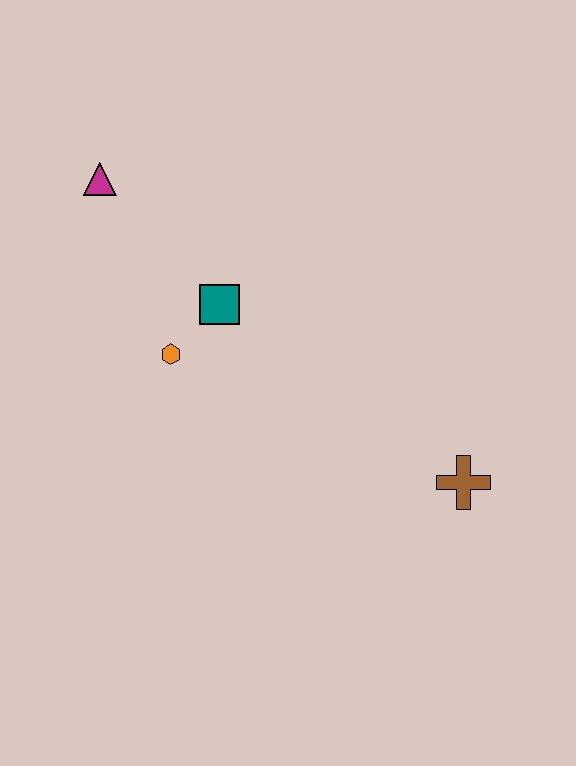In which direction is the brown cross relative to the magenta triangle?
The brown cross is to the right of the magenta triangle.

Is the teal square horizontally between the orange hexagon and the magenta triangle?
No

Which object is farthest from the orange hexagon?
The brown cross is farthest from the orange hexagon.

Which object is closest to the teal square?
The orange hexagon is closest to the teal square.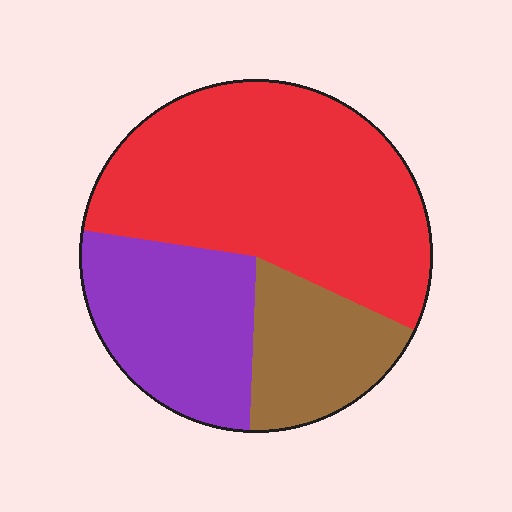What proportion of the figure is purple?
Purple covers roughly 25% of the figure.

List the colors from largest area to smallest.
From largest to smallest: red, purple, brown.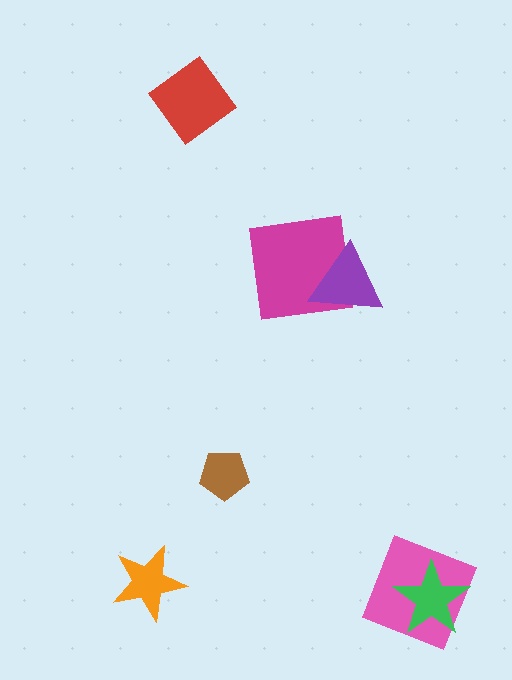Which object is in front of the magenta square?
The purple triangle is in front of the magenta square.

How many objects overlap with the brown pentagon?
0 objects overlap with the brown pentagon.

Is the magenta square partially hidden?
Yes, it is partially covered by another shape.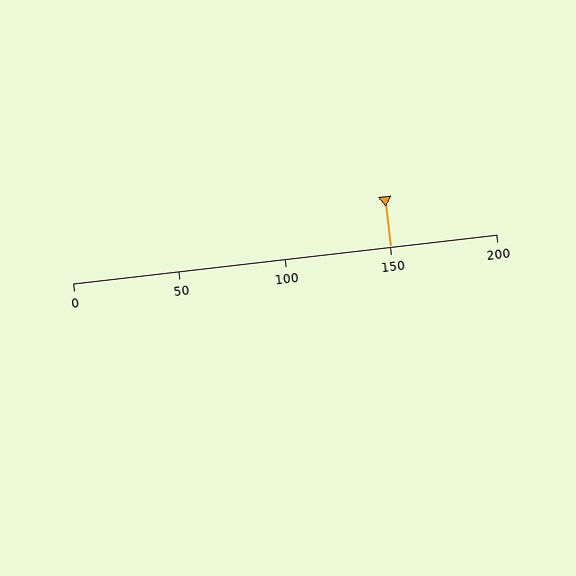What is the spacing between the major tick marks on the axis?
The major ticks are spaced 50 apart.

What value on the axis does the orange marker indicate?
The marker indicates approximately 150.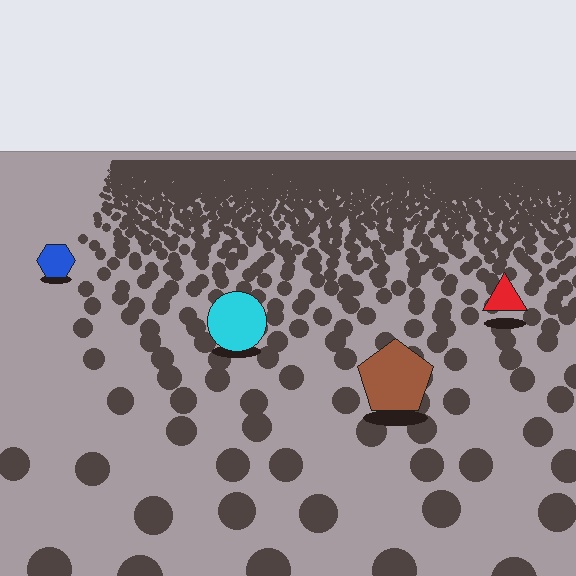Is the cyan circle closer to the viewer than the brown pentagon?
No. The brown pentagon is closer — you can tell from the texture gradient: the ground texture is coarser near it.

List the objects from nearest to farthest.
From nearest to farthest: the brown pentagon, the cyan circle, the red triangle, the blue hexagon.